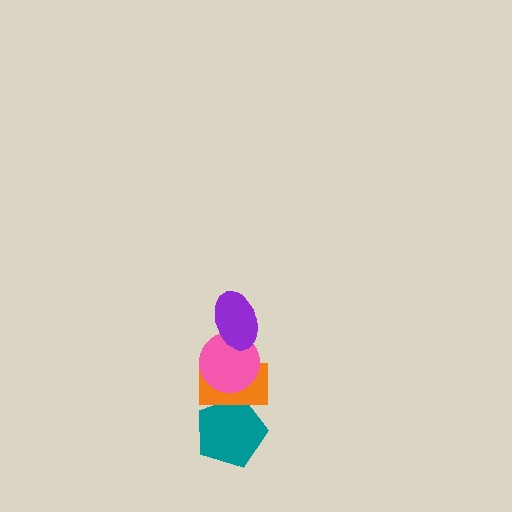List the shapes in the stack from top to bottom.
From top to bottom: the purple ellipse, the pink circle, the orange rectangle, the teal pentagon.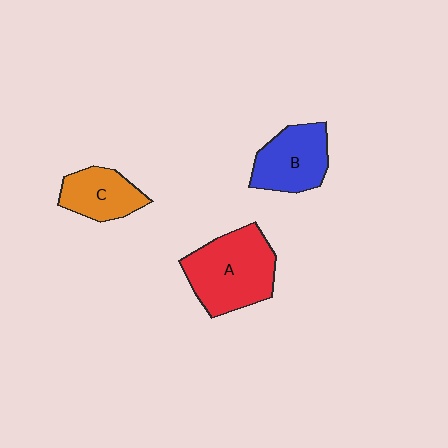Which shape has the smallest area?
Shape C (orange).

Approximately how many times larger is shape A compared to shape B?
Approximately 1.4 times.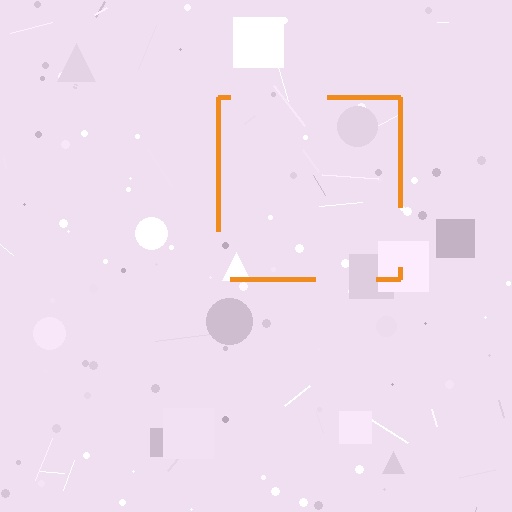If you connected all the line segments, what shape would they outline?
They would outline a square.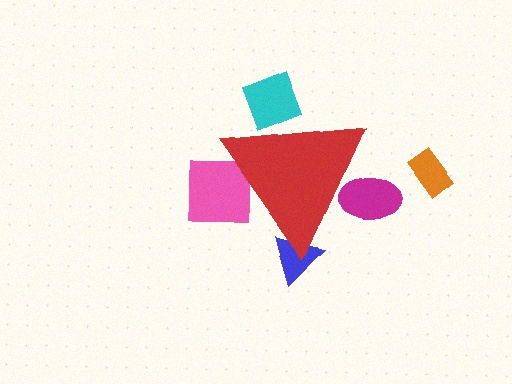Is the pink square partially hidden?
Yes, the pink square is partially hidden behind the red triangle.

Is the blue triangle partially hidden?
Yes, the blue triangle is partially hidden behind the red triangle.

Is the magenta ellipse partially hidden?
Yes, the magenta ellipse is partially hidden behind the red triangle.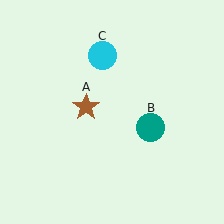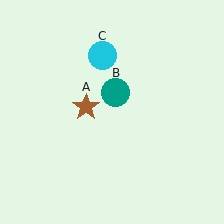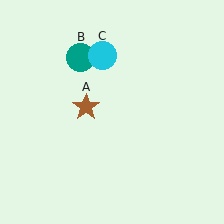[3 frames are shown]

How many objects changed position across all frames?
1 object changed position: teal circle (object B).